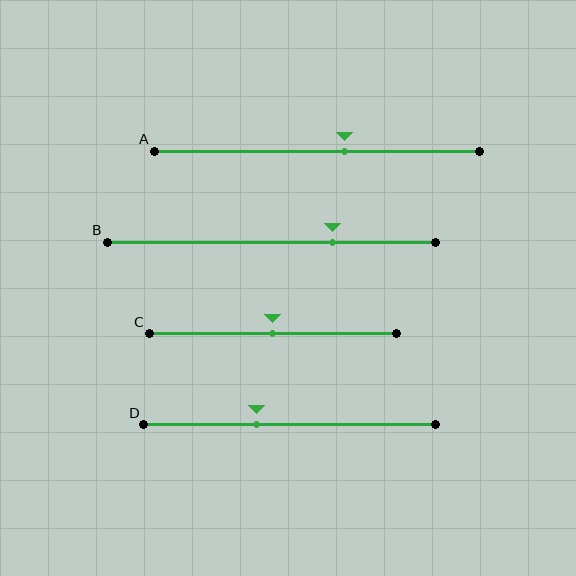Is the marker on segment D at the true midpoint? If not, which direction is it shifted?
No, the marker on segment D is shifted to the left by about 12% of the segment length.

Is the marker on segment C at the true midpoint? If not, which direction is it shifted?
Yes, the marker on segment C is at the true midpoint.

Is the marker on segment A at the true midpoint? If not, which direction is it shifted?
No, the marker on segment A is shifted to the right by about 9% of the segment length.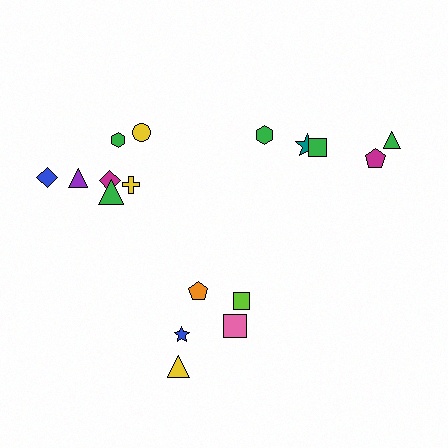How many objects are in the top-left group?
There are 7 objects.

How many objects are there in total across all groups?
There are 17 objects.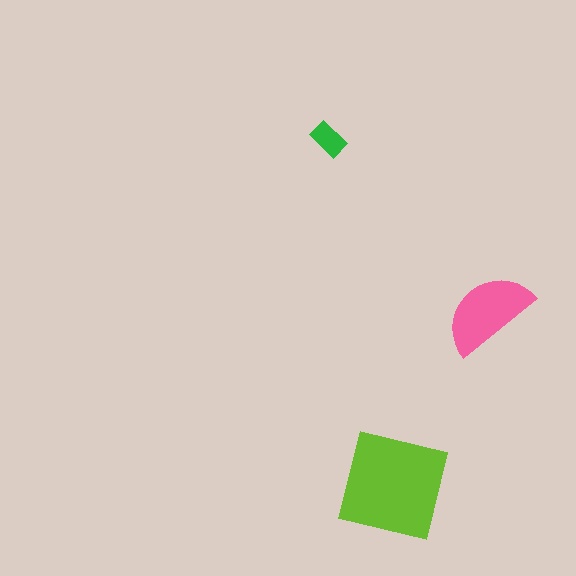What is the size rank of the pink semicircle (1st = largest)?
2nd.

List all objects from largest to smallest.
The lime square, the pink semicircle, the green rectangle.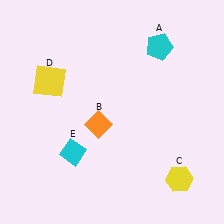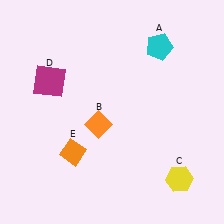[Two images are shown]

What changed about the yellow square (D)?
In Image 1, D is yellow. In Image 2, it changed to magenta.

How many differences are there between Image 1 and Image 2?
There are 2 differences between the two images.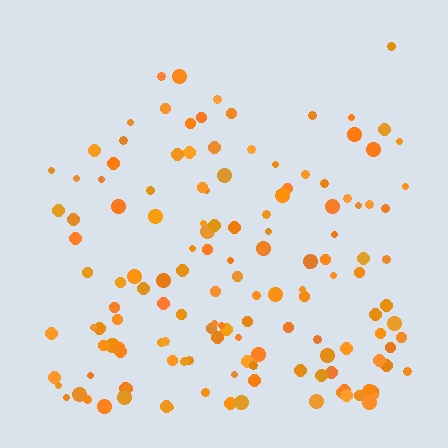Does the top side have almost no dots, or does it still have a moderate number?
Still a moderate number, just noticeably fewer than the bottom.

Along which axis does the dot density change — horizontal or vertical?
Vertical.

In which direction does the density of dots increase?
From top to bottom, with the bottom side densest.